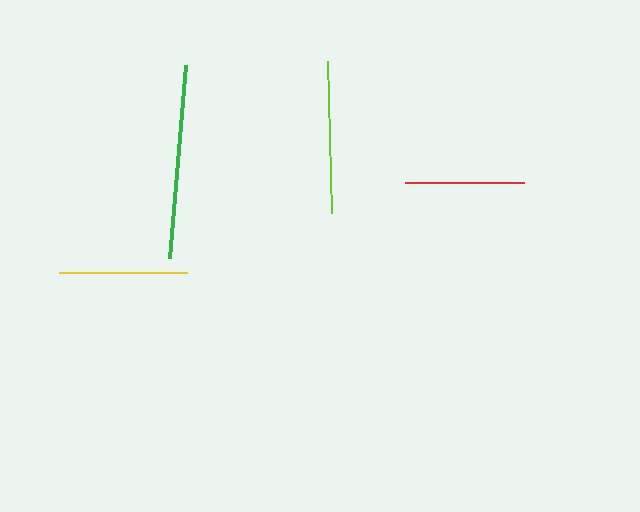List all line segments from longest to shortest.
From longest to shortest: green, lime, yellow, red.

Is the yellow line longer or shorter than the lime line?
The lime line is longer than the yellow line.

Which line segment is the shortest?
The red line is the shortest at approximately 119 pixels.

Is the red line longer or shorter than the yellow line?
The yellow line is longer than the red line.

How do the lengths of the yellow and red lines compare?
The yellow and red lines are approximately the same length.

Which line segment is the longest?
The green line is the longest at approximately 194 pixels.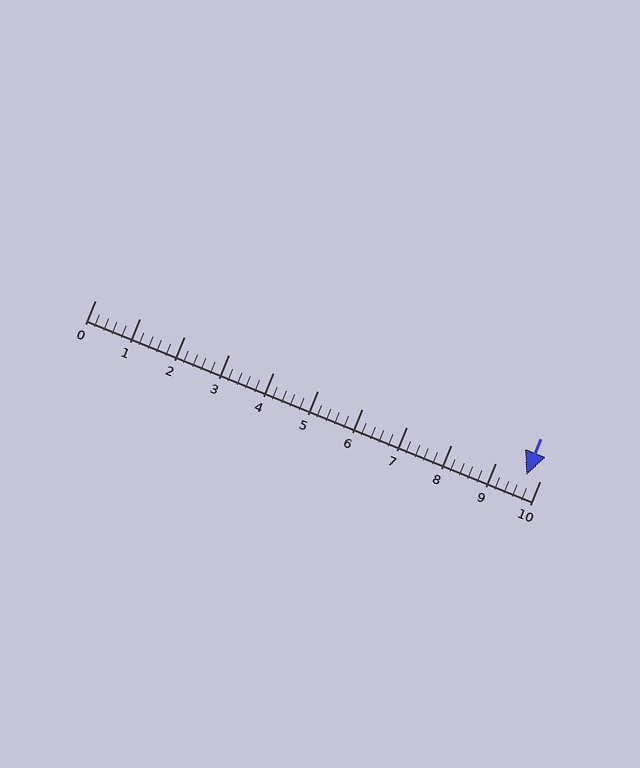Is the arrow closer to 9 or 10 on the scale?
The arrow is closer to 10.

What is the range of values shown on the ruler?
The ruler shows values from 0 to 10.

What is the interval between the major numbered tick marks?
The major tick marks are spaced 1 units apart.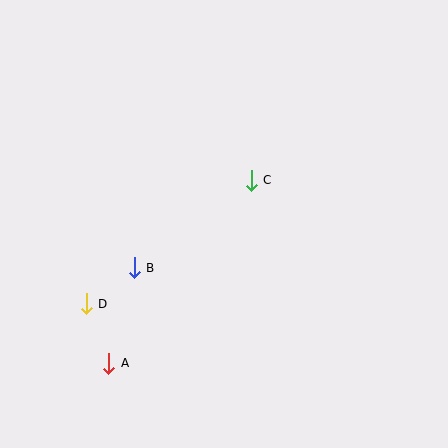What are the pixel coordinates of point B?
Point B is at (134, 268).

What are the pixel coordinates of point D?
Point D is at (86, 304).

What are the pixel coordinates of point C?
Point C is at (251, 180).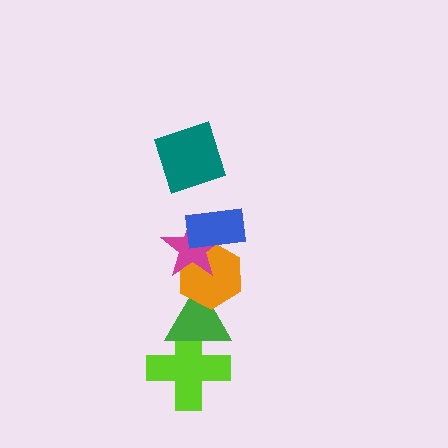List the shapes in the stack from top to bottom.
From top to bottom: the teal square, the blue rectangle, the magenta star, the orange hexagon, the green triangle, the lime cross.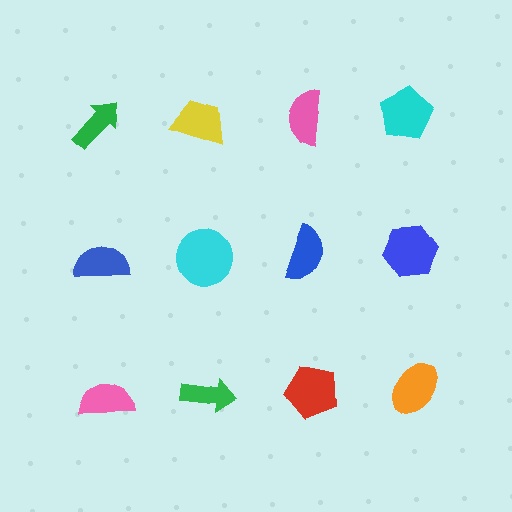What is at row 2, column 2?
A cyan circle.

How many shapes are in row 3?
4 shapes.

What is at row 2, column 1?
A blue semicircle.